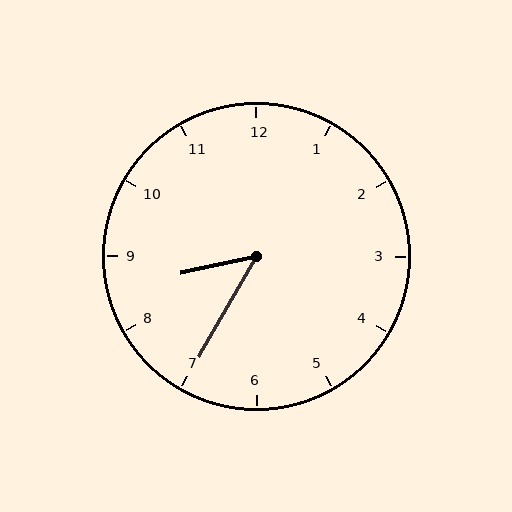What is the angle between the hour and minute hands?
Approximately 48 degrees.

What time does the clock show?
8:35.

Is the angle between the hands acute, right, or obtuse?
It is acute.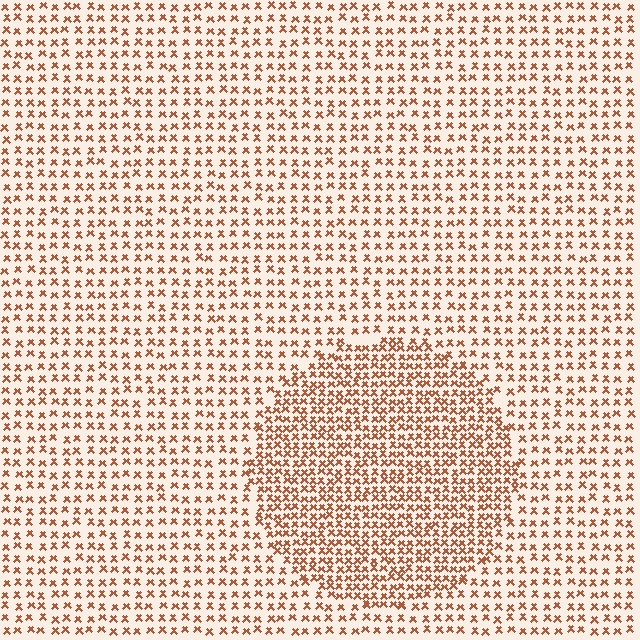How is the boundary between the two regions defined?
The boundary is defined by a change in element density (approximately 1.9x ratio). All elements are the same color, size, and shape.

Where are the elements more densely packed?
The elements are more densely packed inside the circle boundary.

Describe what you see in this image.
The image contains small brown elements arranged at two different densities. A circle-shaped region is visible where the elements are more densely packed than the surrounding area.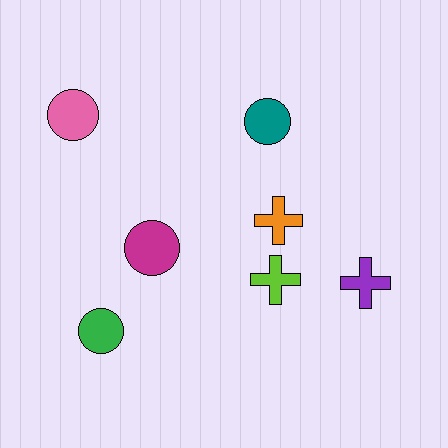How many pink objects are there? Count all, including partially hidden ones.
There is 1 pink object.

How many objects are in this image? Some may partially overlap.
There are 7 objects.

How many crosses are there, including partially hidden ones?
There are 3 crosses.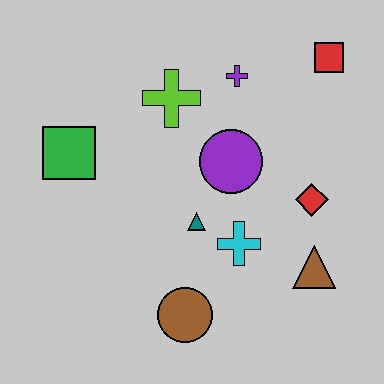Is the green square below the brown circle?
No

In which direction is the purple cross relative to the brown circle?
The purple cross is above the brown circle.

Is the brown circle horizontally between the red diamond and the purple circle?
No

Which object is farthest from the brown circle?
The red square is farthest from the brown circle.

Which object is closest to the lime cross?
The purple cross is closest to the lime cross.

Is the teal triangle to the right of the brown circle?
Yes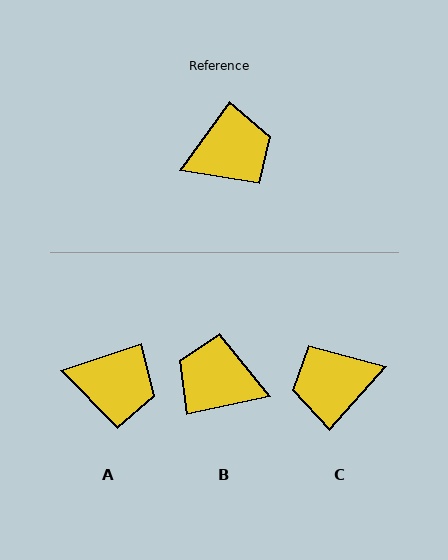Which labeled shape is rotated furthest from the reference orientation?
C, about 174 degrees away.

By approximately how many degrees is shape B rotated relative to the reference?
Approximately 138 degrees counter-clockwise.